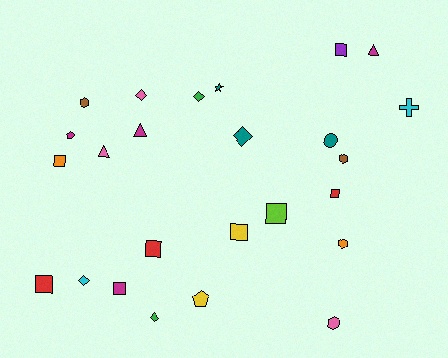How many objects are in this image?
There are 25 objects.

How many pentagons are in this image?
There are 2 pentagons.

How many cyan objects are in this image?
There are 2 cyan objects.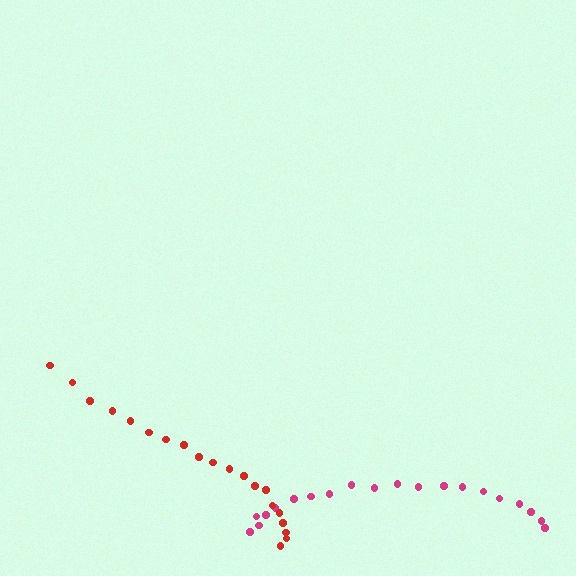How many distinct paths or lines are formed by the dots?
There are 2 distinct paths.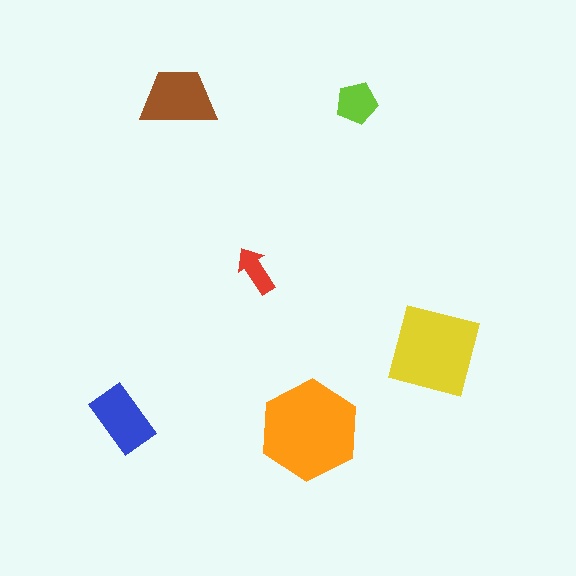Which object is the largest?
The orange hexagon.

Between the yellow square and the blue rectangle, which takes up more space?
The yellow square.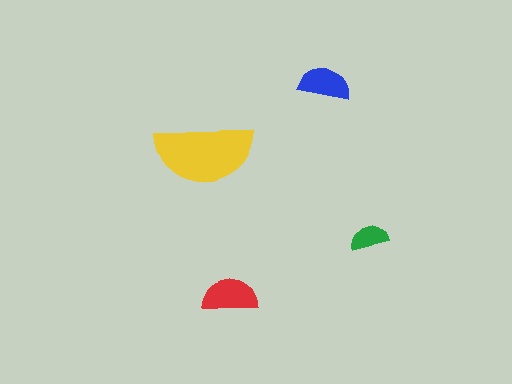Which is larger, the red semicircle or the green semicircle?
The red one.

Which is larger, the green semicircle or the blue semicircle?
The blue one.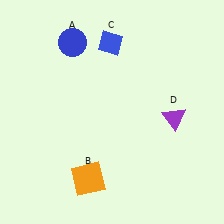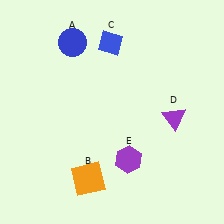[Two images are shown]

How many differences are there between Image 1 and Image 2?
There is 1 difference between the two images.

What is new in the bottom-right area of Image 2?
A purple hexagon (E) was added in the bottom-right area of Image 2.